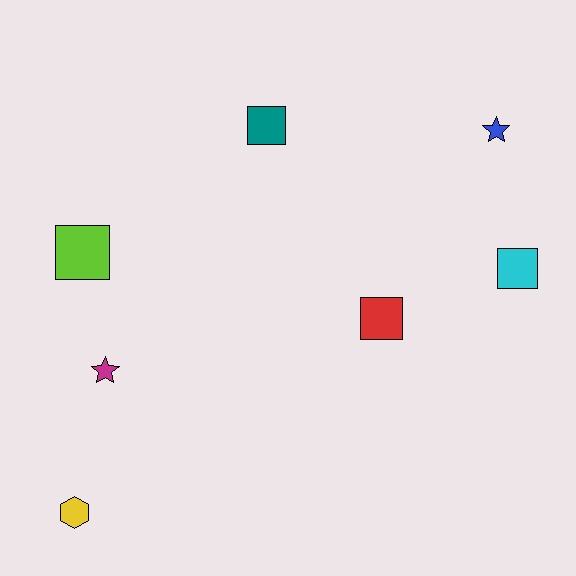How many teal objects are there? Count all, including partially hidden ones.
There is 1 teal object.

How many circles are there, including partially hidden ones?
There are no circles.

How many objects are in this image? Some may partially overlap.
There are 7 objects.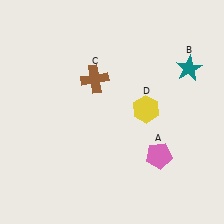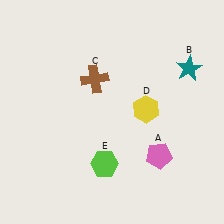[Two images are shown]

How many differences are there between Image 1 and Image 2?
There is 1 difference between the two images.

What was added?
A lime hexagon (E) was added in Image 2.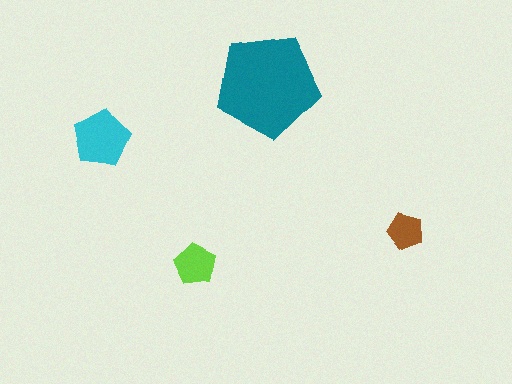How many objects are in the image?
There are 4 objects in the image.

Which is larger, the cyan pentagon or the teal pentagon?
The teal one.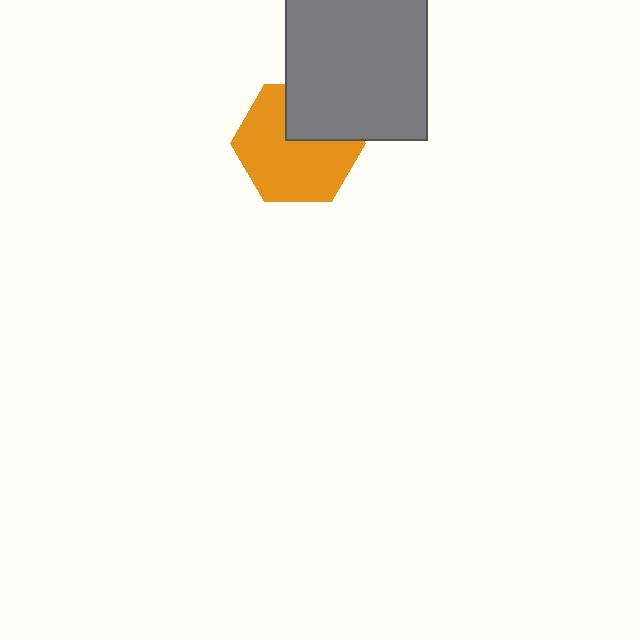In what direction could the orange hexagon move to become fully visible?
The orange hexagon could move down. That would shift it out from behind the gray rectangle entirely.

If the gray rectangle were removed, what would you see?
You would see the complete orange hexagon.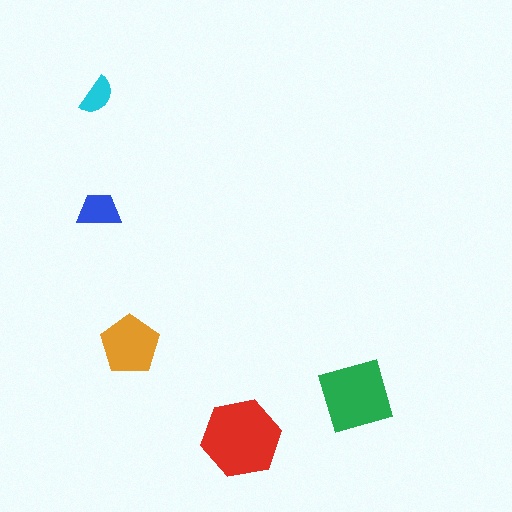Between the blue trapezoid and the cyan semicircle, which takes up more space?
The blue trapezoid.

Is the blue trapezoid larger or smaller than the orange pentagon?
Smaller.